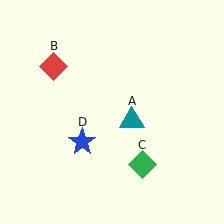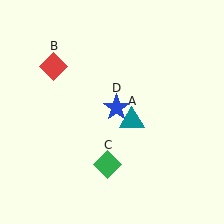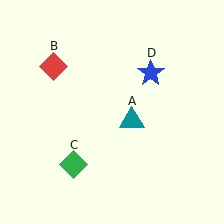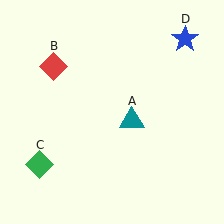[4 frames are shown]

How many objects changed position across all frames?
2 objects changed position: green diamond (object C), blue star (object D).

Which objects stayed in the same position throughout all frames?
Teal triangle (object A) and red diamond (object B) remained stationary.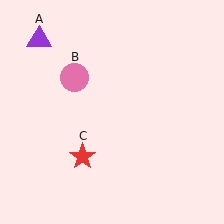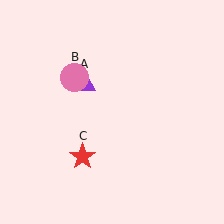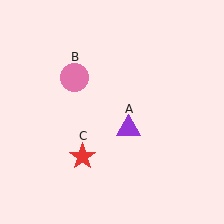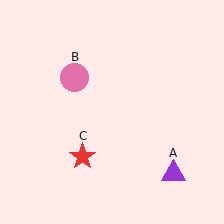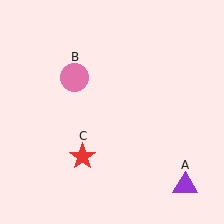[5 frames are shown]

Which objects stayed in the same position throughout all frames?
Pink circle (object B) and red star (object C) remained stationary.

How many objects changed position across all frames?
1 object changed position: purple triangle (object A).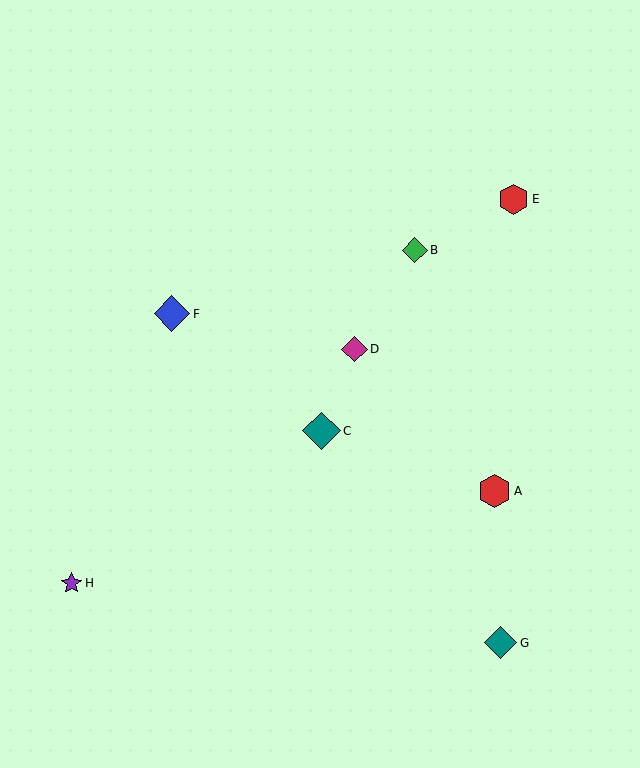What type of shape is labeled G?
Shape G is a teal diamond.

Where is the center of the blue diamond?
The center of the blue diamond is at (172, 314).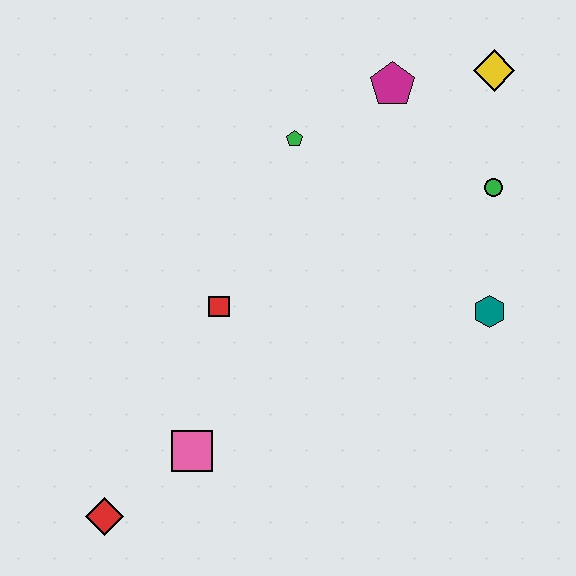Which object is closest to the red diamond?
The pink square is closest to the red diamond.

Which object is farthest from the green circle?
The red diamond is farthest from the green circle.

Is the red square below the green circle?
Yes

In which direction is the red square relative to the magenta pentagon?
The red square is below the magenta pentagon.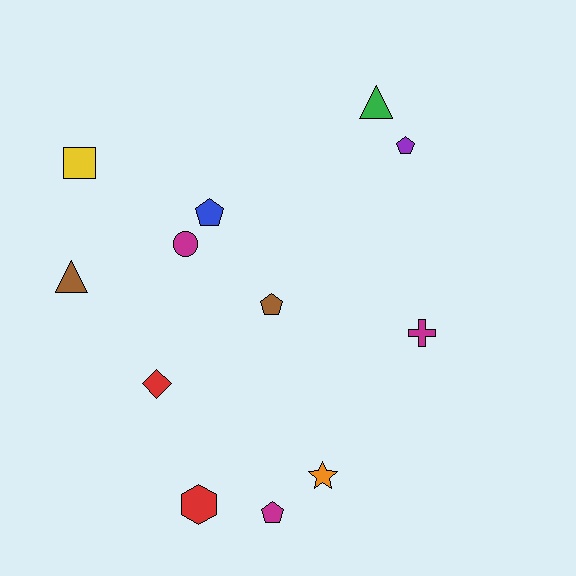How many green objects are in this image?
There is 1 green object.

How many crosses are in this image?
There is 1 cross.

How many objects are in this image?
There are 12 objects.